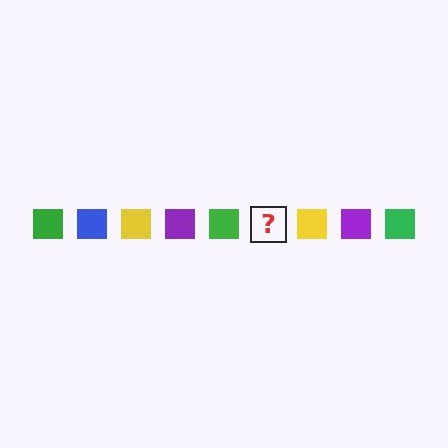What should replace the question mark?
The question mark should be replaced with a blue square.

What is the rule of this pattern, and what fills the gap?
The rule is that the pattern cycles through green, blue, yellow, purple squares. The gap should be filled with a blue square.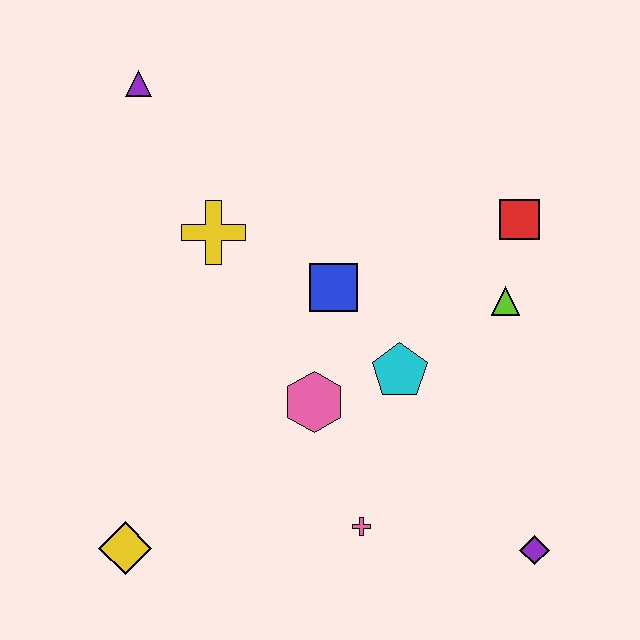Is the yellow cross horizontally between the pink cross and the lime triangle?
No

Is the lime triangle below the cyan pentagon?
No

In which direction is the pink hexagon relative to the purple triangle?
The pink hexagon is below the purple triangle.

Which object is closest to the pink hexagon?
The cyan pentagon is closest to the pink hexagon.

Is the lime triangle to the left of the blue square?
No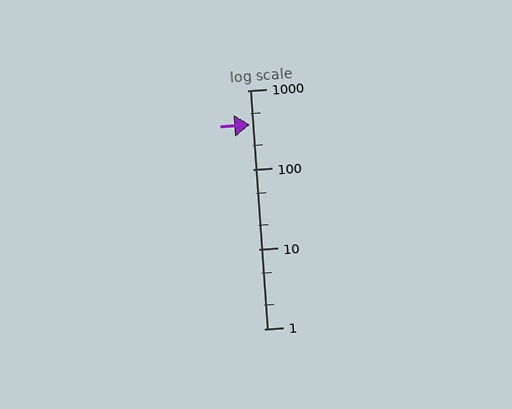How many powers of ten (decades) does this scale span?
The scale spans 3 decades, from 1 to 1000.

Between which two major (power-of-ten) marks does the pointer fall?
The pointer is between 100 and 1000.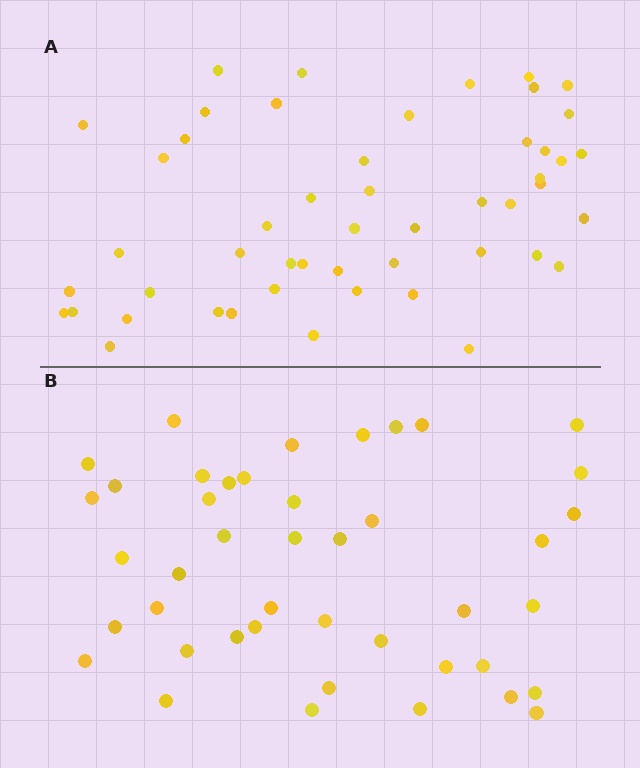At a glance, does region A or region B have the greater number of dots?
Region A (the top region) has more dots.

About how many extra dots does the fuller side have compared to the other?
Region A has roughly 8 or so more dots than region B.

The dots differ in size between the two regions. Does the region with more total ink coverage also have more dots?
No. Region B has more total ink coverage because its dots are larger, but region A actually contains more individual dots. Total area can be misleading — the number of items is what matters here.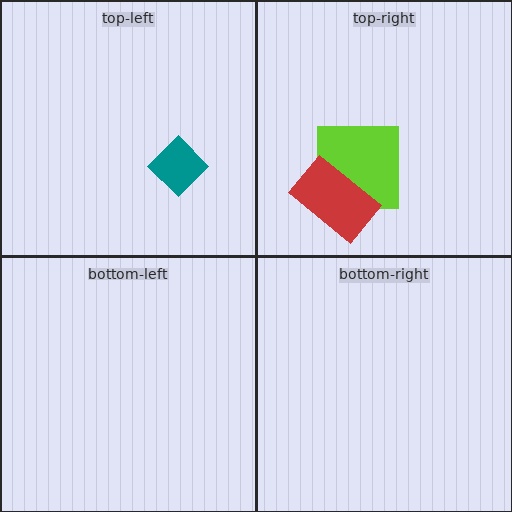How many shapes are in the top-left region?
1.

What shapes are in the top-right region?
The lime square, the red rectangle.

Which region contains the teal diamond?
The top-left region.